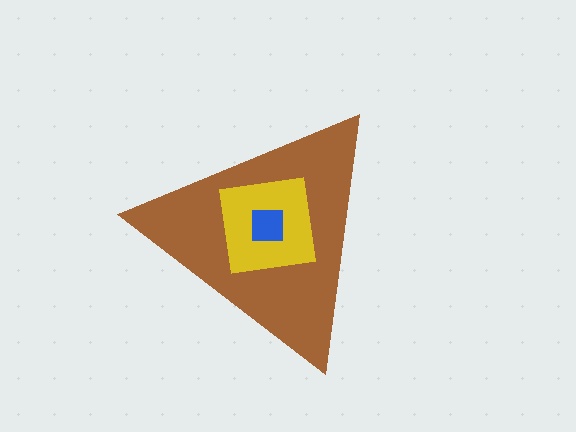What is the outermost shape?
The brown triangle.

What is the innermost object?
The blue square.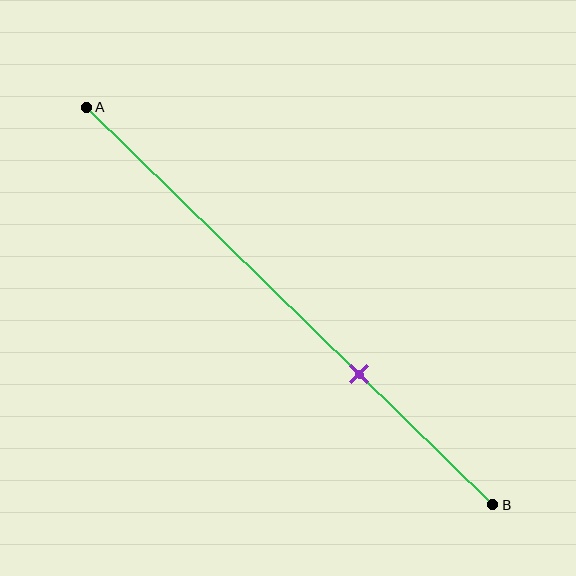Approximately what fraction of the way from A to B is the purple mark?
The purple mark is approximately 65% of the way from A to B.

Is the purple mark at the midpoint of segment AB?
No, the mark is at about 65% from A, not at the 50% midpoint.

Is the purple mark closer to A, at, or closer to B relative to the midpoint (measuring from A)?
The purple mark is closer to point B than the midpoint of segment AB.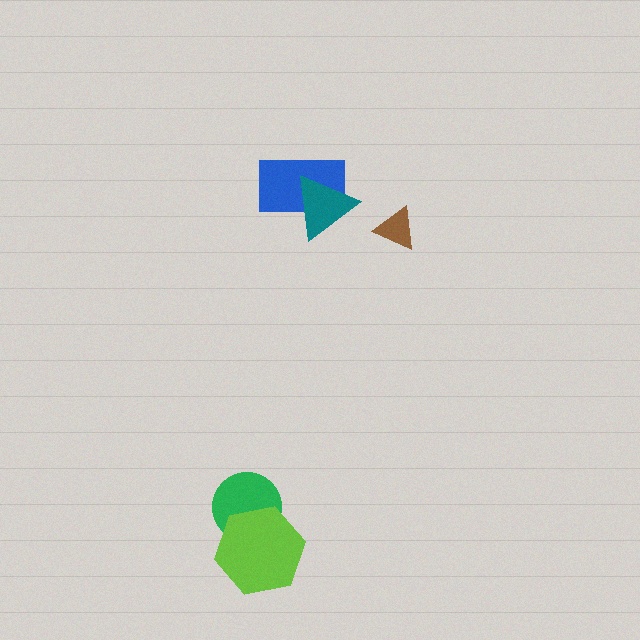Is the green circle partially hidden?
Yes, it is partially covered by another shape.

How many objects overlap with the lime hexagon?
1 object overlaps with the lime hexagon.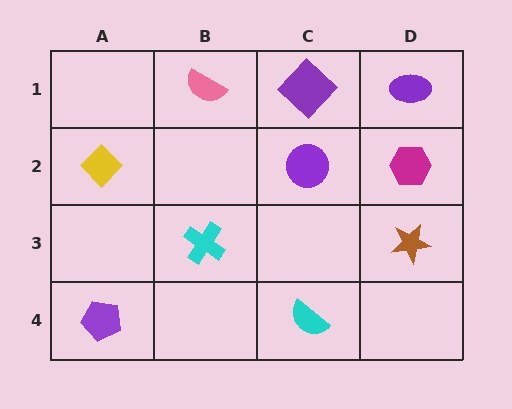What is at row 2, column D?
A magenta hexagon.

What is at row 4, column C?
A cyan semicircle.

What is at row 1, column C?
A purple diamond.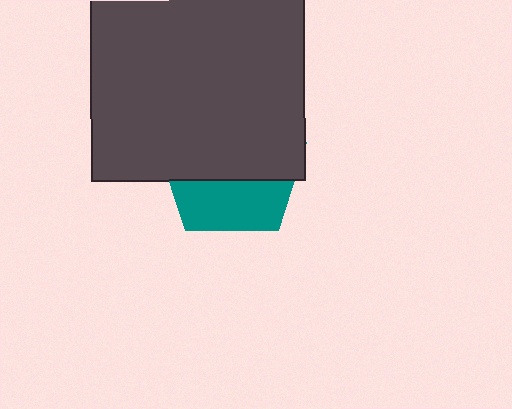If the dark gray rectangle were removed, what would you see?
You would see the complete teal pentagon.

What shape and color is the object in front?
The object in front is a dark gray rectangle.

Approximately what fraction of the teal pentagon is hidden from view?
Roughly 64% of the teal pentagon is hidden behind the dark gray rectangle.